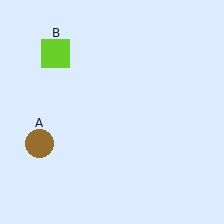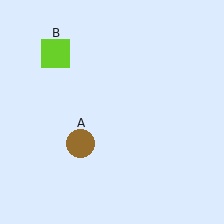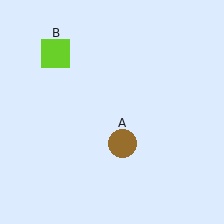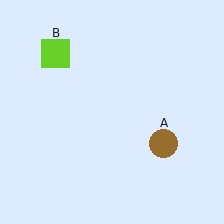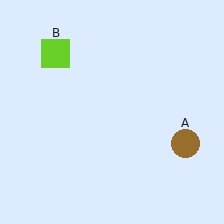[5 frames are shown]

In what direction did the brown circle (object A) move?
The brown circle (object A) moved right.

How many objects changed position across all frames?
1 object changed position: brown circle (object A).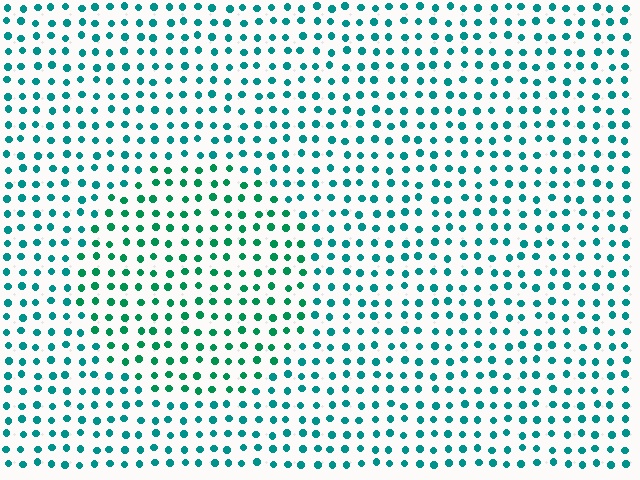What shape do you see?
I see a circle.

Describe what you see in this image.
The image is filled with small teal elements in a uniform arrangement. A circle-shaped region is visible where the elements are tinted to a slightly different hue, forming a subtle color boundary.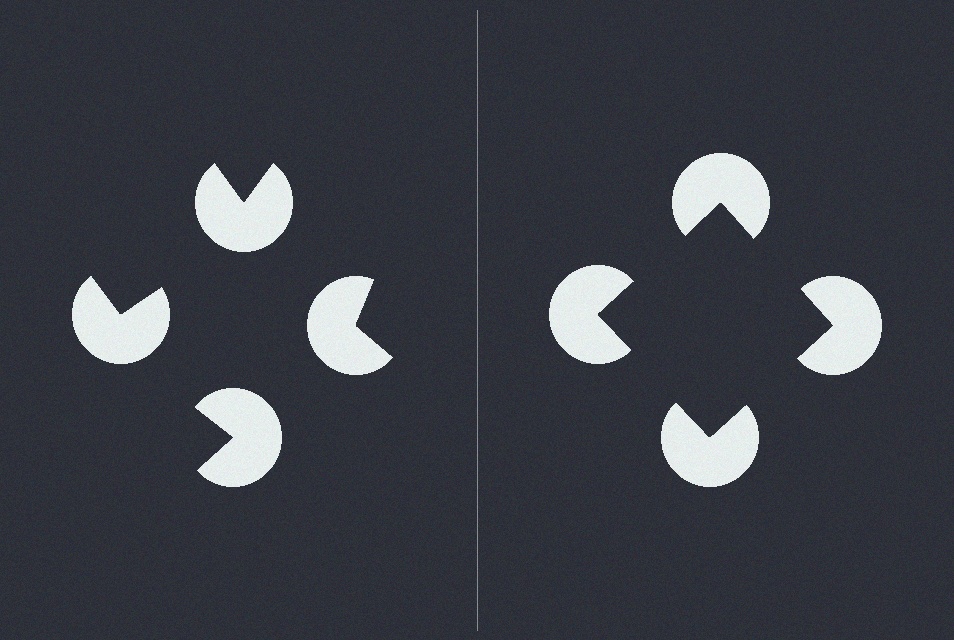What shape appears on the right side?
An illusory square.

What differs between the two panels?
The pac-man discs are positioned identically on both sides; only the wedge orientations differ. On the right they align to a square; on the left they are misaligned.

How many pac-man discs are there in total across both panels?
8 — 4 on each side.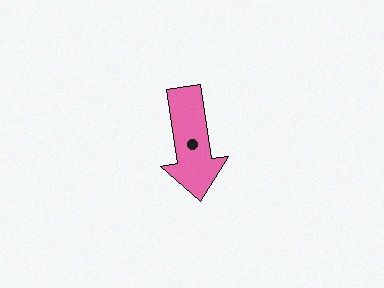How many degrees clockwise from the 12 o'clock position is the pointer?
Approximately 172 degrees.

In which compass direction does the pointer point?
South.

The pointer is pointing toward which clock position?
Roughly 6 o'clock.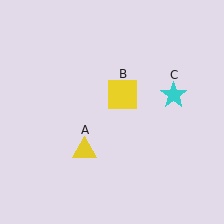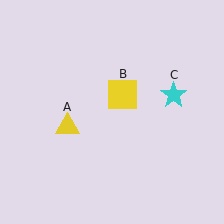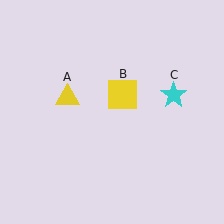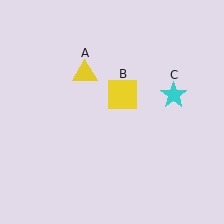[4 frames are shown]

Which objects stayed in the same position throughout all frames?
Yellow square (object B) and cyan star (object C) remained stationary.